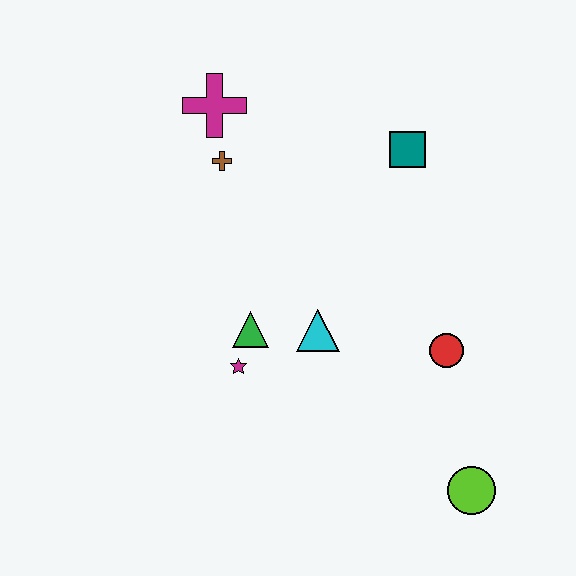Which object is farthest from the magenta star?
The teal square is farthest from the magenta star.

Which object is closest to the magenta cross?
The brown cross is closest to the magenta cross.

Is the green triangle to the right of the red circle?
No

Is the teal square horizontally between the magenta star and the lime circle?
Yes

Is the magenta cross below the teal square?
No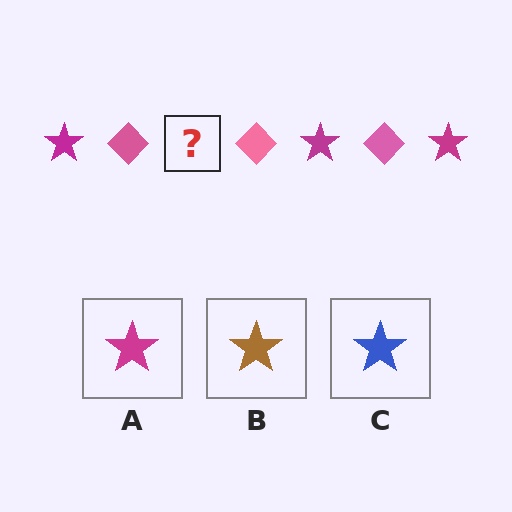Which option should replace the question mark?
Option A.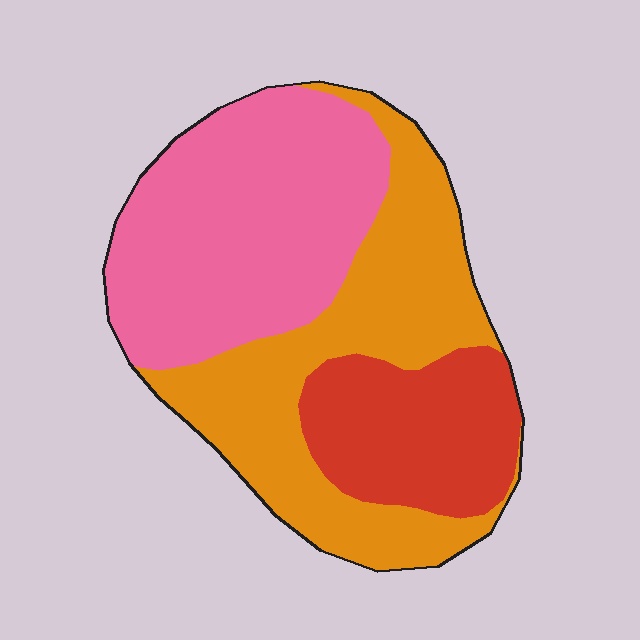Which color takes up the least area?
Red, at roughly 20%.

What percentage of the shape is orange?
Orange covers 39% of the shape.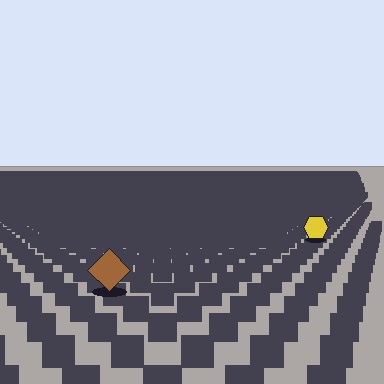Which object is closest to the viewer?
The brown diamond is closest. The texture marks near it are larger and more spread out.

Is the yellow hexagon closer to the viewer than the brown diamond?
No. The brown diamond is closer — you can tell from the texture gradient: the ground texture is coarser near it.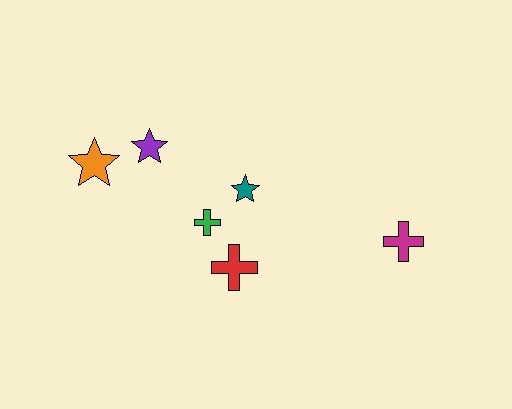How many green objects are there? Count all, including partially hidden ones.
There is 1 green object.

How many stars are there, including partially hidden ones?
There are 3 stars.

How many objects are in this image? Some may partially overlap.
There are 6 objects.